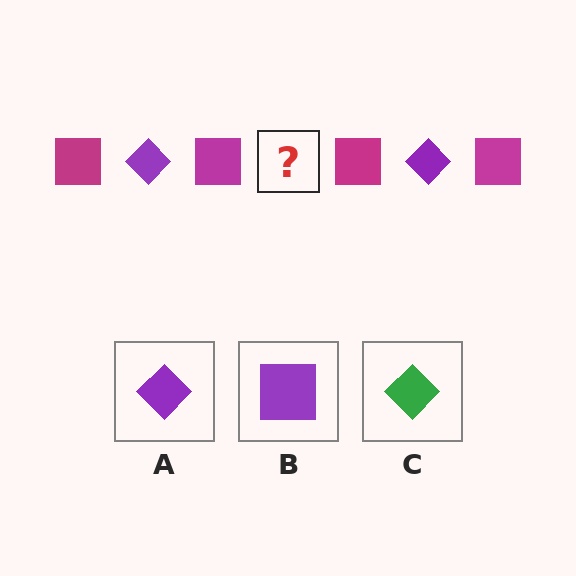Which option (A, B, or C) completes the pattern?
A.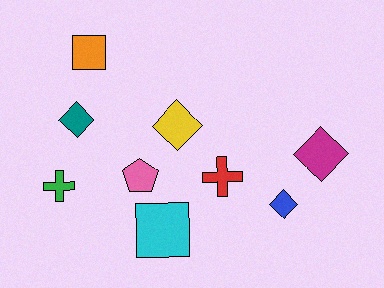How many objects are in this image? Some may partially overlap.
There are 9 objects.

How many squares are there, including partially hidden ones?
There are 2 squares.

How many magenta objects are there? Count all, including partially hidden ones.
There is 1 magenta object.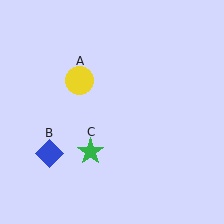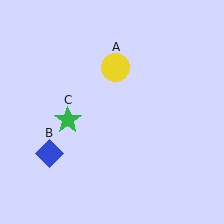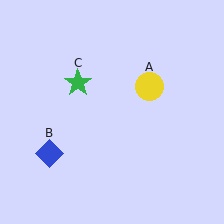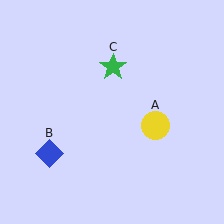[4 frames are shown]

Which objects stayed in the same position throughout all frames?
Blue diamond (object B) remained stationary.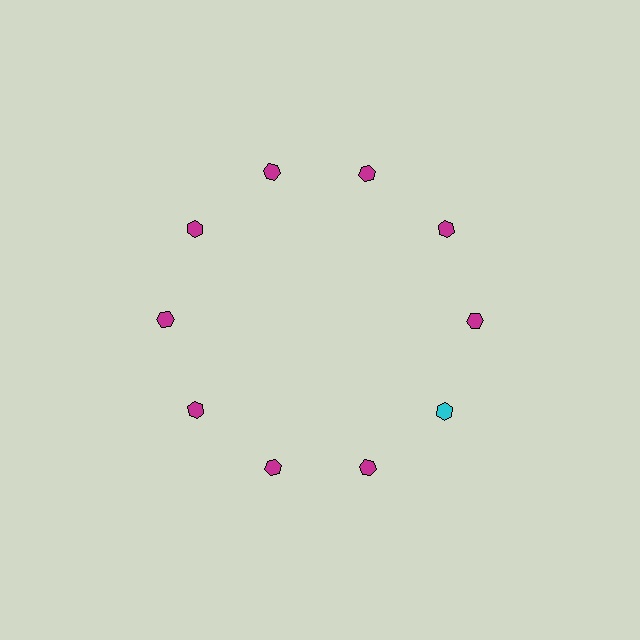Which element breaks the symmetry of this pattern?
The cyan hexagon at roughly the 4 o'clock position breaks the symmetry. All other shapes are magenta hexagons.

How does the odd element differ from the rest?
It has a different color: cyan instead of magenta.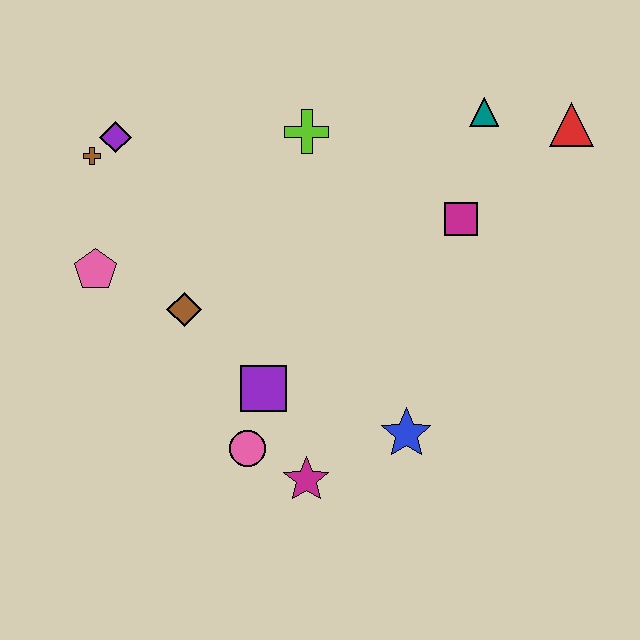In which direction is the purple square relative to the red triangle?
The purple square is to the left of the red triangle.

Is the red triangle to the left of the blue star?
No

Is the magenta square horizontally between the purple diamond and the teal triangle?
Yes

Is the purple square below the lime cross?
Yes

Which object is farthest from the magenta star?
The red triangle is farthest from the magenta star.